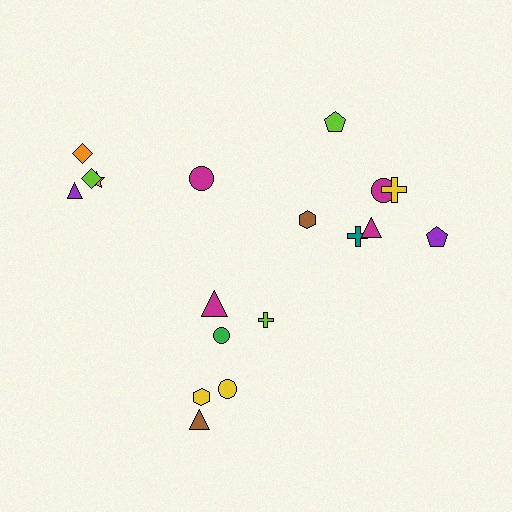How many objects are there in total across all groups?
There are 18 objects.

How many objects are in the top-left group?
There are 5 objects.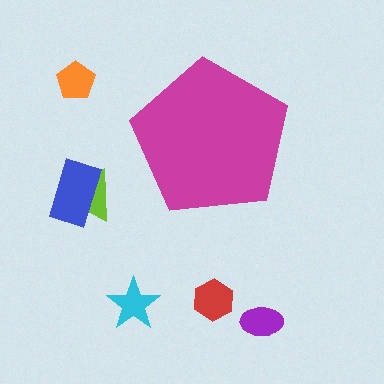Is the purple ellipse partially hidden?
No, the purple ellipse is fully visible.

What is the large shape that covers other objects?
A magenta pentagon.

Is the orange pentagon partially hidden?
No, the orange pentagon is fully visible.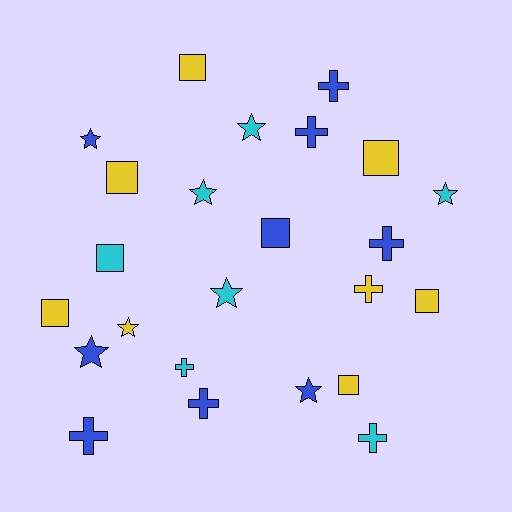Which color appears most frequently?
Blue, with 9 objects.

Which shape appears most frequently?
Cross, with 8 objects.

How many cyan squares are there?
There is 1 cyan square.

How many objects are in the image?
There are 24 objects.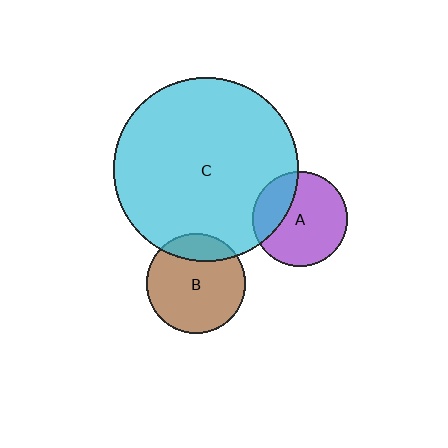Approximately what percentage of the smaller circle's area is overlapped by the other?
Approximately 20%.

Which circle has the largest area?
Circle C (cyan).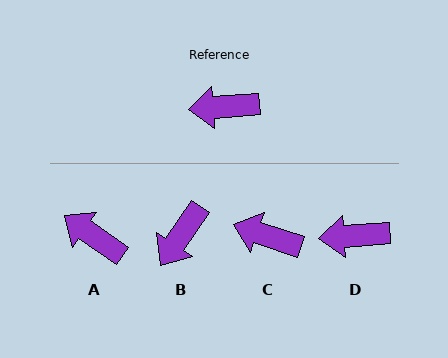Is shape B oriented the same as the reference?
No, it is off by about 52 degrees.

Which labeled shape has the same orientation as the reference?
D.